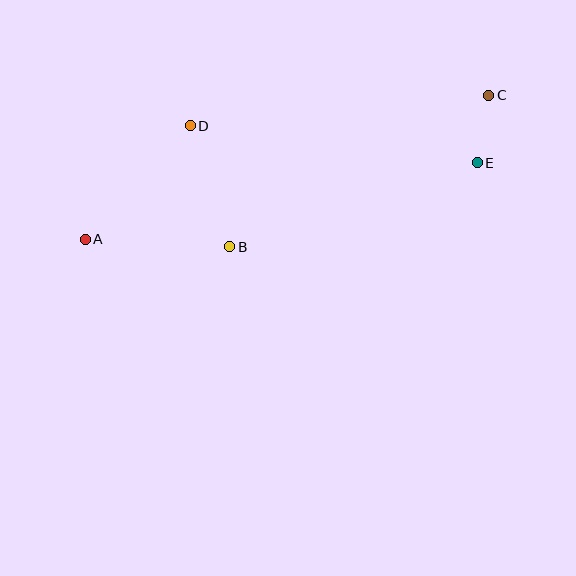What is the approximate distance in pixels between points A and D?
The distance between A and D is approximately 154 pixels.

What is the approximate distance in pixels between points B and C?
The distance between B and C is approximately 300 pixels.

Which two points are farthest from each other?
Points A and C are farthest from each other.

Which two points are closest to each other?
Points C and E are closest to each other.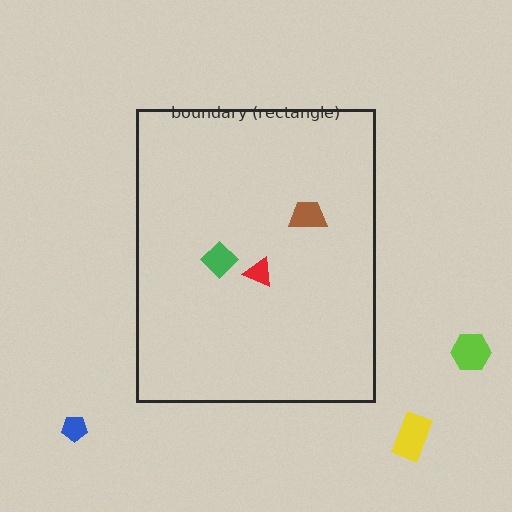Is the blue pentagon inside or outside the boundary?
Outside.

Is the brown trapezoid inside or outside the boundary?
Inside.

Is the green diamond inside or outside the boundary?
Inside.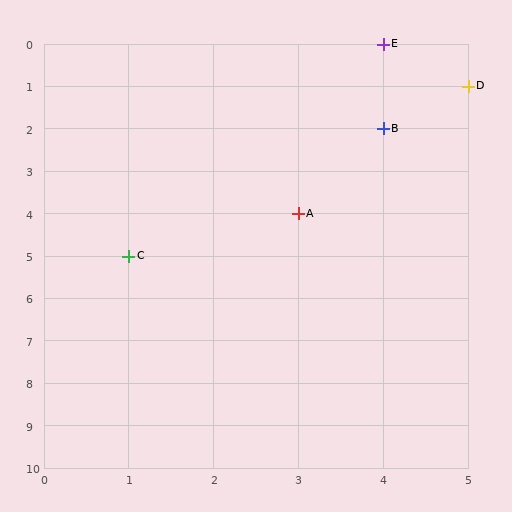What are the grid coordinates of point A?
Point A is at grid coordinates (3, 4).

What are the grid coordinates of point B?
Point B is at grid coordinates (4, 2).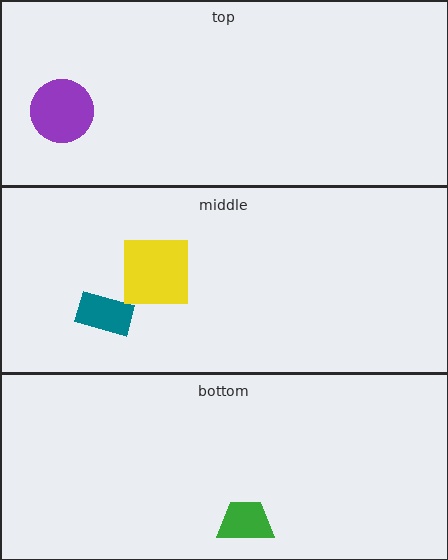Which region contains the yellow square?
The middle region.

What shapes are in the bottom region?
The green trapezoid.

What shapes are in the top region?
The purple circle.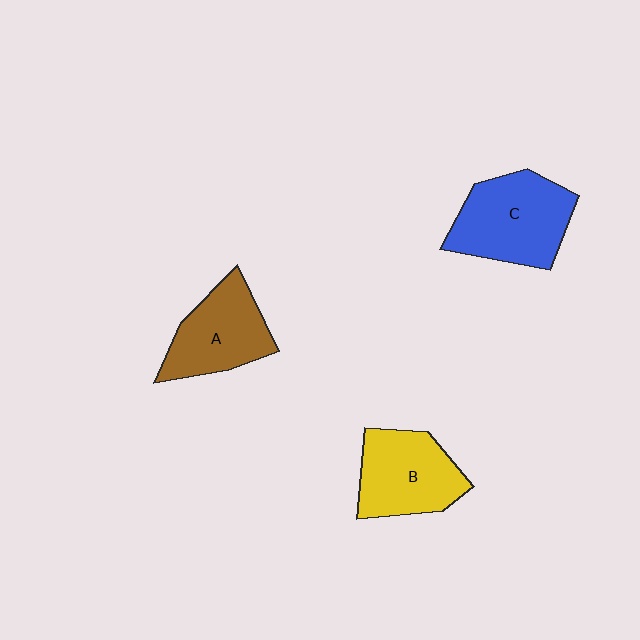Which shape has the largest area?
Shape C (blue).